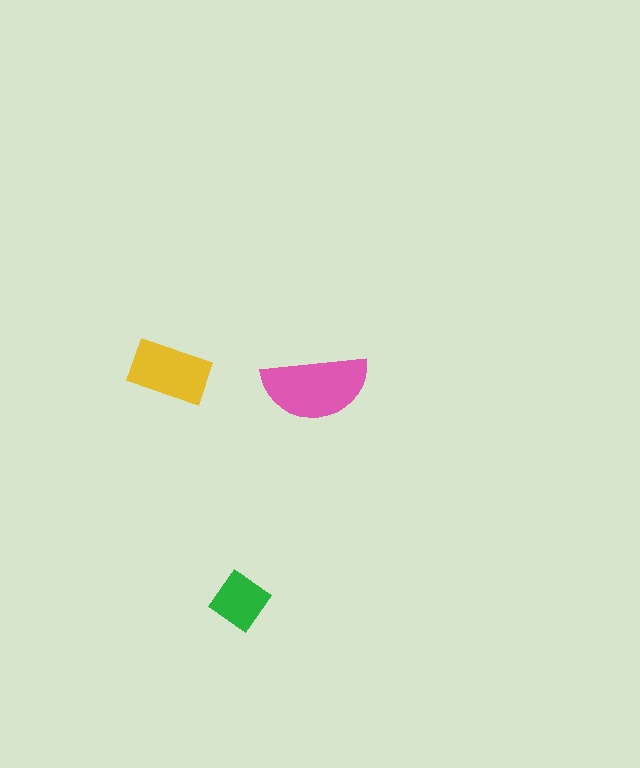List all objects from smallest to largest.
The green diamond, the yellow rectangle, the pink semicircle.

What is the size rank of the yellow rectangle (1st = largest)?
2nd.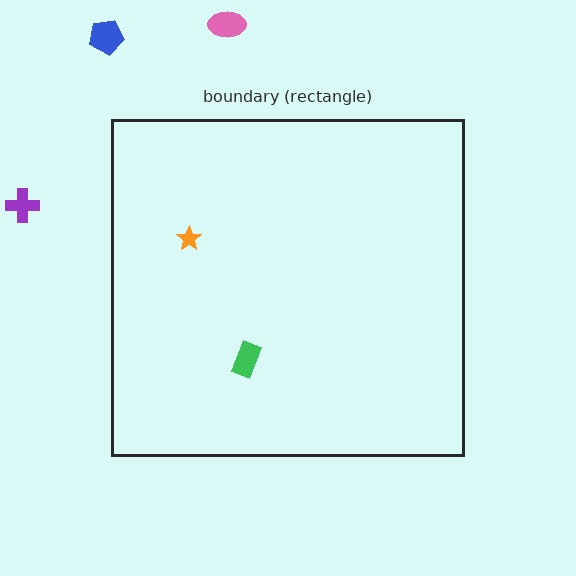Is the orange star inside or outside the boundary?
Inside.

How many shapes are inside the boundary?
2 inside, 3 outside.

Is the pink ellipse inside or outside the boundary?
Outside.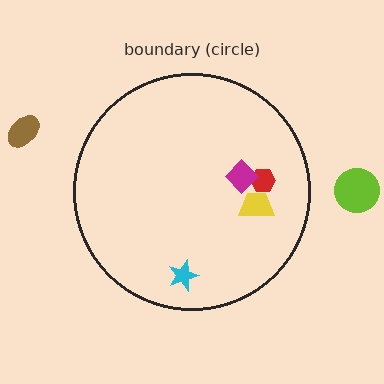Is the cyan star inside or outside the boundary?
Inside.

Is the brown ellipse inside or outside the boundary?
Outside.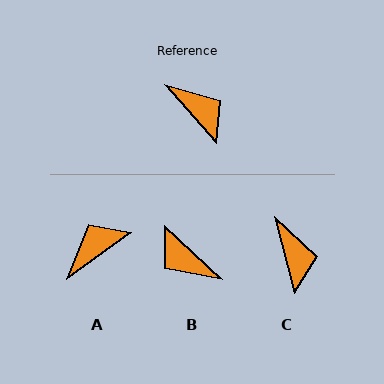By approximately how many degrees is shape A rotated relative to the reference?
Approximately 84 degrees counter-clockwise.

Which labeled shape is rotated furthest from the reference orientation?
B, about 175 degrees away.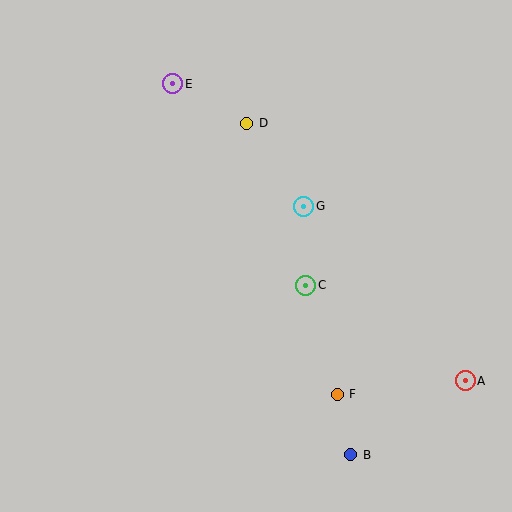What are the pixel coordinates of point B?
Point B is at (351, 455).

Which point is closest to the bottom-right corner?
Point A is closest to the bottom-right corner.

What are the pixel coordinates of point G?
Point G is at (304, 206).